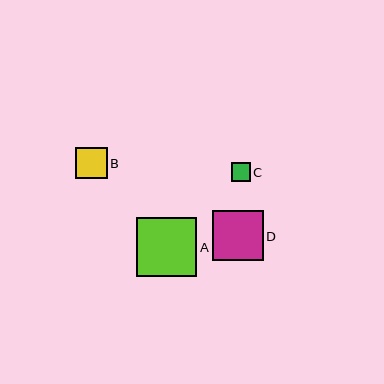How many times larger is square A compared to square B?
Square A is approximately 1.9 times the size of square B.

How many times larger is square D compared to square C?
Square D is approximately 2.7 times the size of square C.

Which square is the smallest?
Square C is the smallest with a size of approximately 19 pixels.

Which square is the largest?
Square A is the largest with a size of approximately 60 pixels.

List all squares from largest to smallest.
From largest to smallest: A, D, B, C.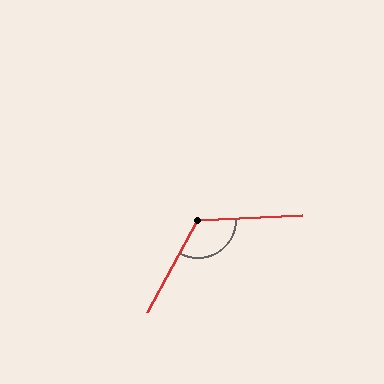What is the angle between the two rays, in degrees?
Approximately 121 degrees.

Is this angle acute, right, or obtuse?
It is obtuse.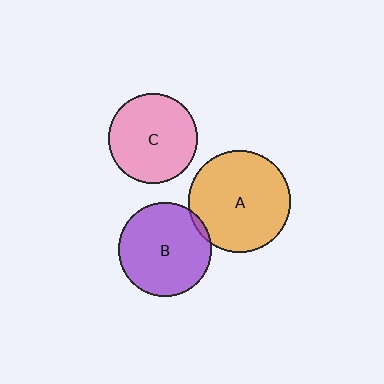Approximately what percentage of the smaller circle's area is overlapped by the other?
Approximately 5%.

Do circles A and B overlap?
Yes.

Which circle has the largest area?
Circle A (orange).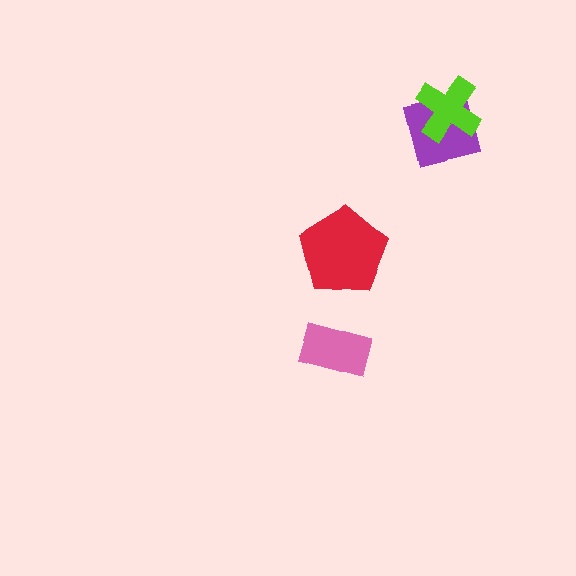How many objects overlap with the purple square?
1 object overlaps with the purple square.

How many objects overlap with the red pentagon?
0 objects overlap with the red pentagon.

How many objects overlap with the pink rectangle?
0 objects overlap with the pink rectangle.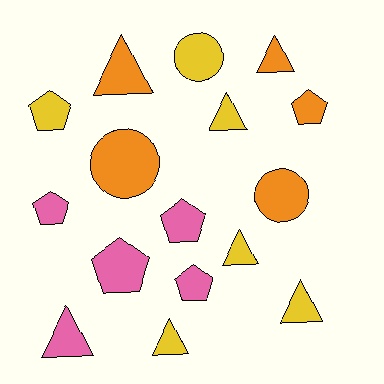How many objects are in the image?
There are 16 objects.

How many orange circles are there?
There are 2 orange circles.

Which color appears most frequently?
Yellow, with 6 objects.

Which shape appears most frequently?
Triangle, with 7 objects.